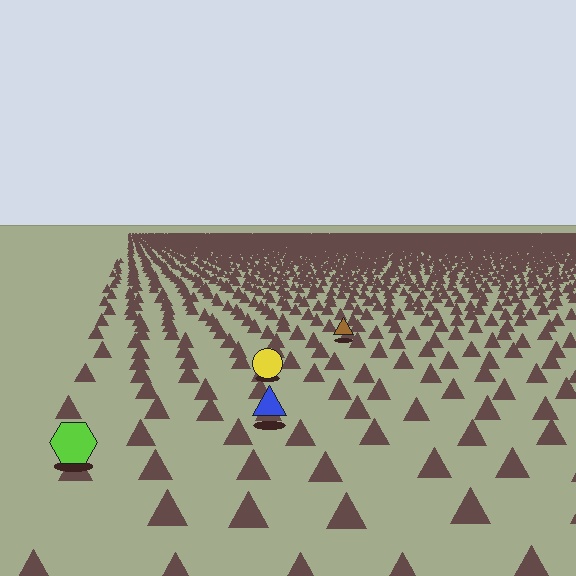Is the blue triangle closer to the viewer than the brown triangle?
Yes. The blue triangle is closer — you can tell from the texture gradient: the ground texture is coarser near it.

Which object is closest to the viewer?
The lime hexagon is closest. The texture marks near it are larger and more spread out.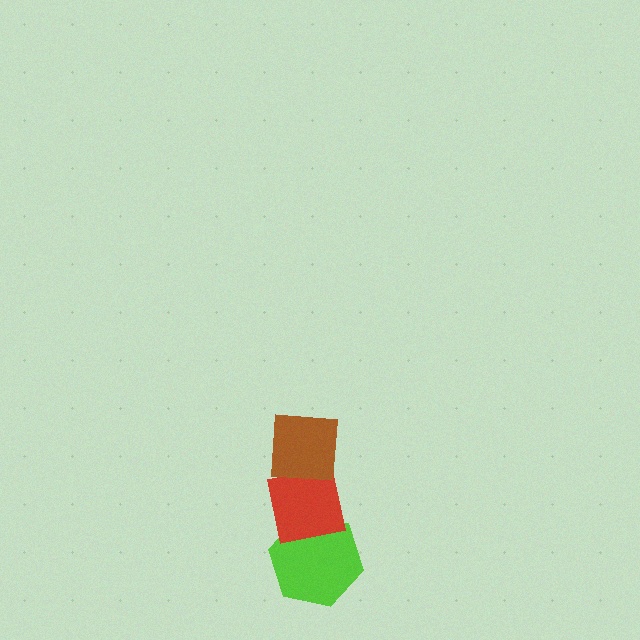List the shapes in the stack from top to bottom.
From top to bottom: the brown square, the red square, the lime hexagon.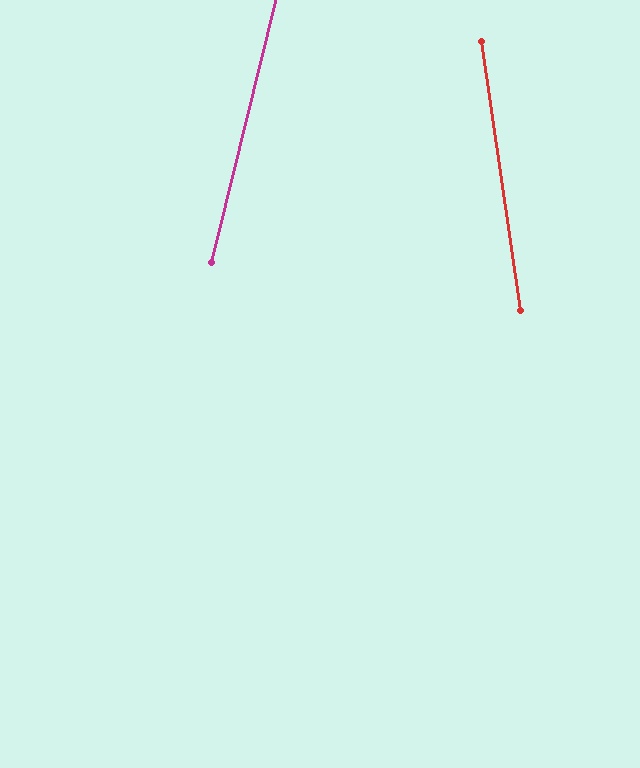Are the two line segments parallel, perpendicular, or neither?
Neither parallel nor perpendicular — they differ by about 22°.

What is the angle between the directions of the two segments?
Approximately 22 degrees.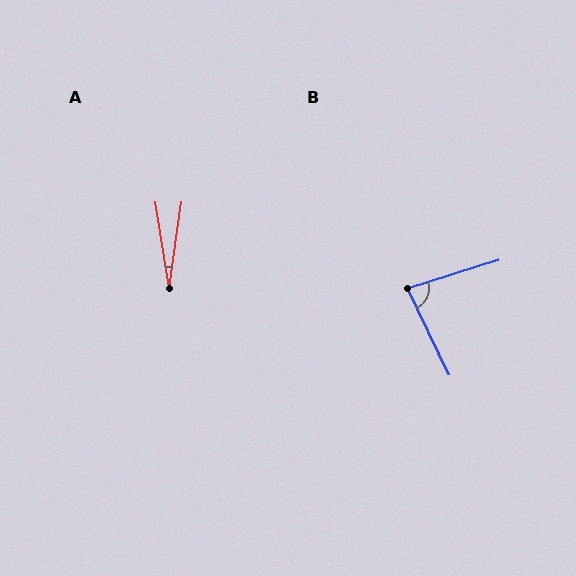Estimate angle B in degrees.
Approximately 82 degrees.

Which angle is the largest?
B, at approximately 82 degrees.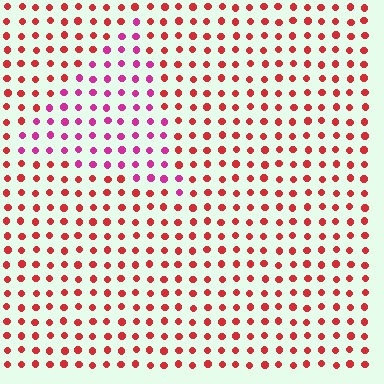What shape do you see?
I see a triangle.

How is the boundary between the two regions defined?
The boundary is defined purely by a slight shift in hue (about 37 degrees). Spacing, size, and orientation are identical on both sides.